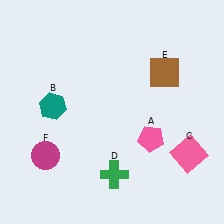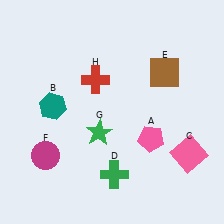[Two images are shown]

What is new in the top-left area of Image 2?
A red cross (H) was added in the top-left area of Image 2.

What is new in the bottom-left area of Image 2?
A green star (G) was added in the bottom-left area of Image 2.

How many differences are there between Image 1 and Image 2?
There are 2 differences between the two images.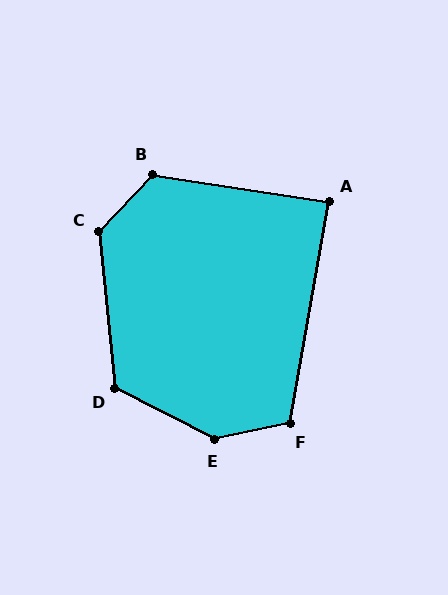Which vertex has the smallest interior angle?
A, at approximately 89 degrees.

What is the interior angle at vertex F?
Approximately 112 degrees (obtuse).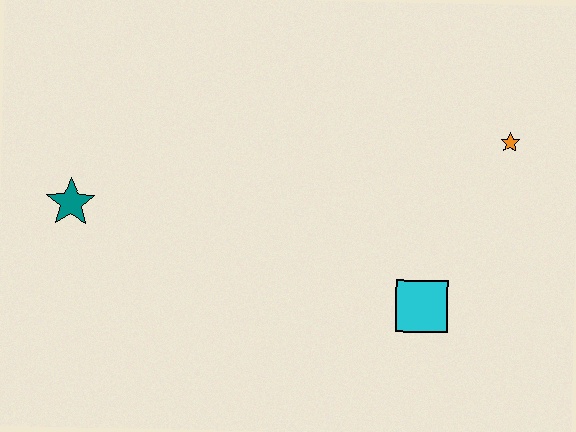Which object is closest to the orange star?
The cyan square is closest to the orange star.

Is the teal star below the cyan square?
No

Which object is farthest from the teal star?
The orange star is farthest from the teal star.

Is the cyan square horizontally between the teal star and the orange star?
Yes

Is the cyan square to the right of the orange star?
No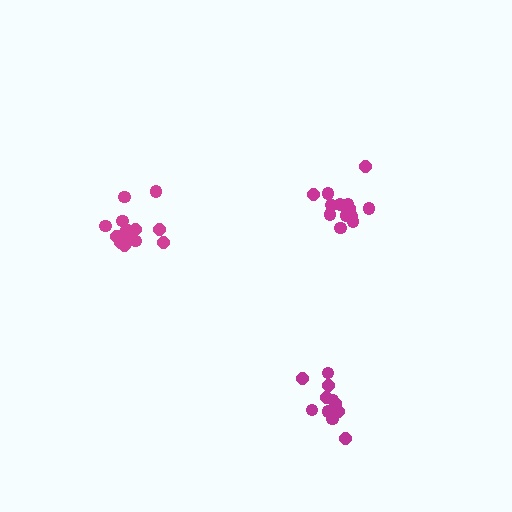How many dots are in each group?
Group 1: 14 dots, Group 2: 11 dots, Group 3: 13 dots (38 total).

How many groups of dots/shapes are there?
There are 3 groups.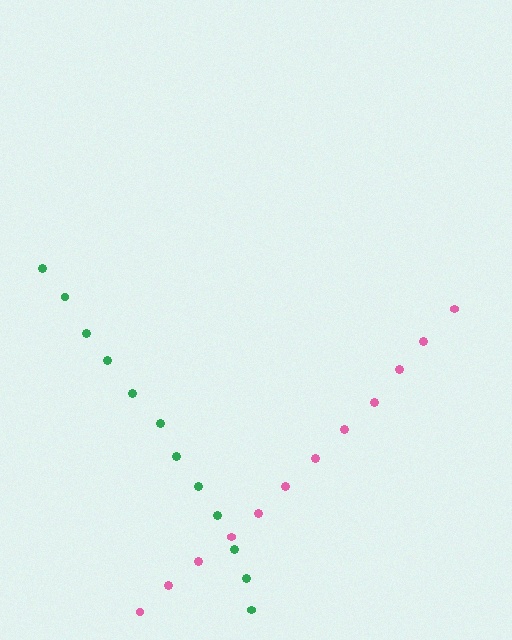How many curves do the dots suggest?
There are 2 distinct paths.